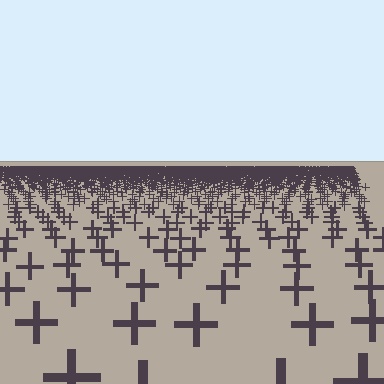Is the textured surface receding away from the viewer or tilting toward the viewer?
The surface is receding away from the viewer. Texture elements get smaller and denser toward the top.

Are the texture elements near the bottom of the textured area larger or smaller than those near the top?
Larger. Near the bottom, elements are closer to the viewer and appear at a bigger on-screen size.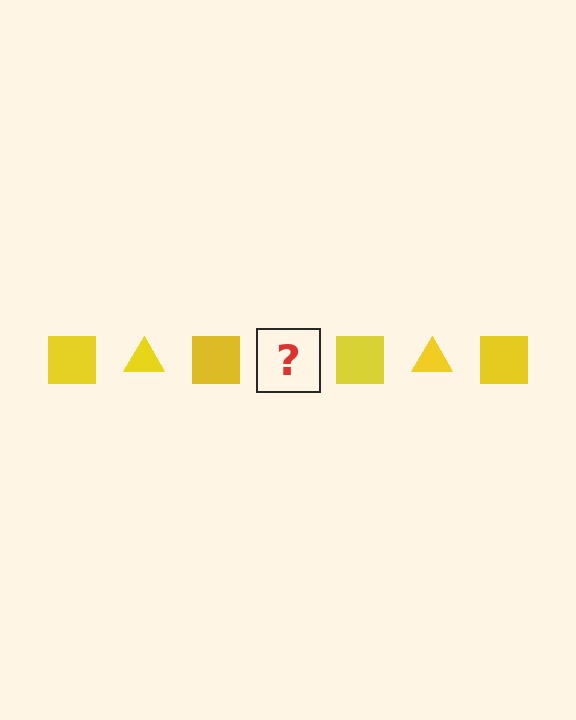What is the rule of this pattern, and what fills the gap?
The rule is that the pattern cycles through square, triangle shapes in yellow. The gap should be filled with a yellow triangle.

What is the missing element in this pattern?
The missing element is a yellow triangle.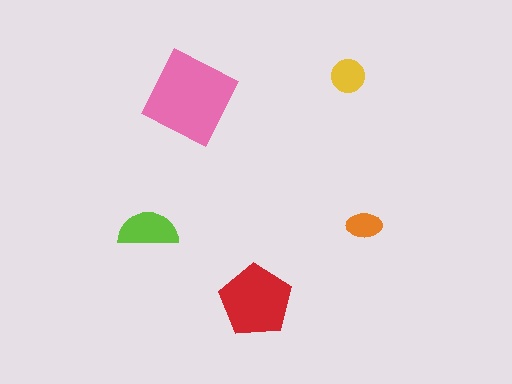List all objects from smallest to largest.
The orange ellipse, the yellow circle, the lime semicircle, the red pentagon, the pink square.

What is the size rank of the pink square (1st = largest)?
1st.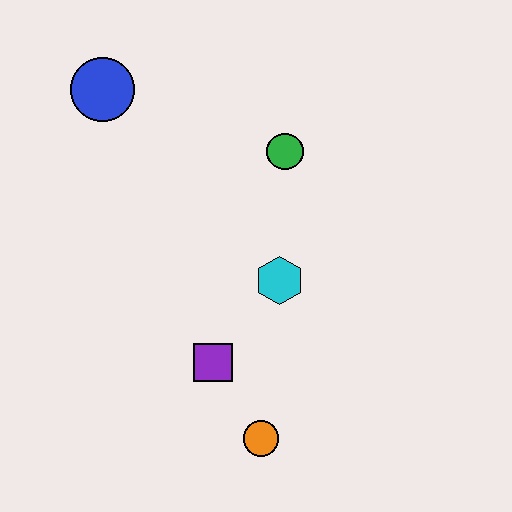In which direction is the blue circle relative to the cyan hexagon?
The blue circle is above the cyan hexagon.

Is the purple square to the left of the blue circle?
No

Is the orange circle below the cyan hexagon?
Yes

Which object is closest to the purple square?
The orange circle is closest to the purple square.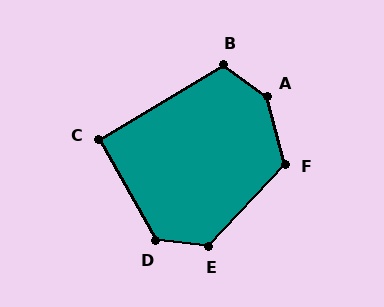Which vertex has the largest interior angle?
A, at approximately 141 degrees.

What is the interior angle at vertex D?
Approximately 126 degrees (obtuse).